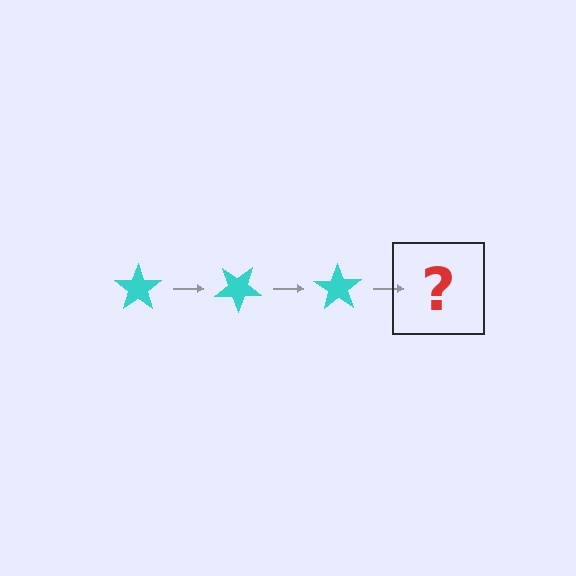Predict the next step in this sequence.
The next step is a cyan star rotated 105 degrees.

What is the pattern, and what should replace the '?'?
The pattern is that the star rotates 35 degrees each step. The '?' should be a cyan star rotated 105 degrees.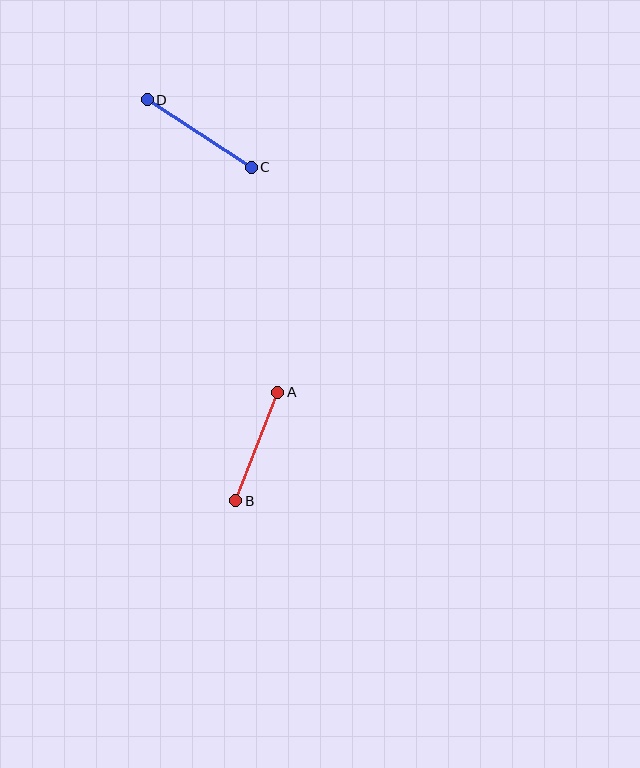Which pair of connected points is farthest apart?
Points C and D are farthest apart.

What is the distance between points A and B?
The distance is approximately 116 pixels.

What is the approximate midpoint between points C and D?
The midpoint is at approximately (199, 133) pixels.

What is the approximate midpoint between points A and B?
The midpoint is at approximately (257, 446) pixels.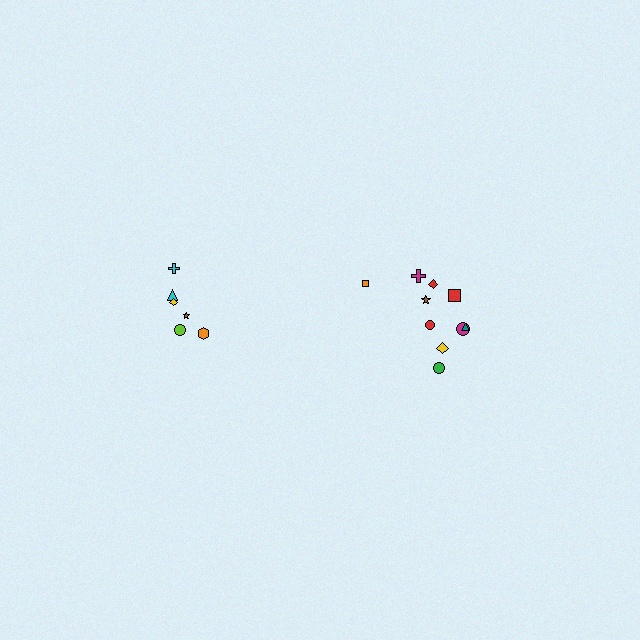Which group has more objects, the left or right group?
The right group.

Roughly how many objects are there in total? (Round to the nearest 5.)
Roughly 15 objects in total.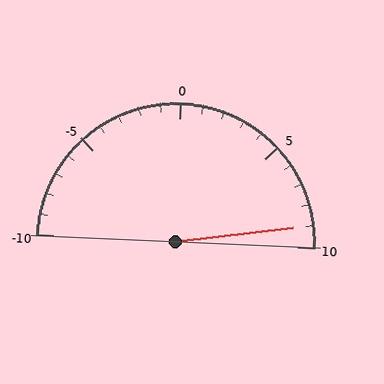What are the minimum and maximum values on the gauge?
The gauge ranges from -10 to 10.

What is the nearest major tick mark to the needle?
The nearest major tick mark is 10.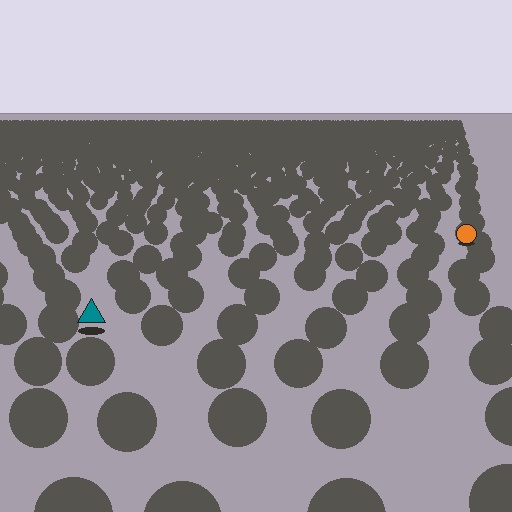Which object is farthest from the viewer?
The orange circle is farthest from the viewer. It appears smaller and the ground texture around it is denser.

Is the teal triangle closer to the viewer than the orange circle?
Yes. The teal triangle is closer — you can tell from the texture gradient: the ground texture is coarser near it.